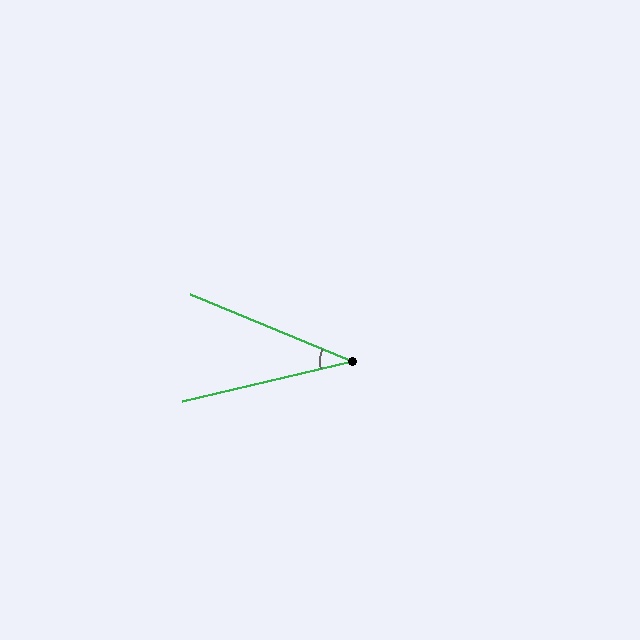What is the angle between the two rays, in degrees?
Approximately 36 degrees.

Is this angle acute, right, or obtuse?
It is acute.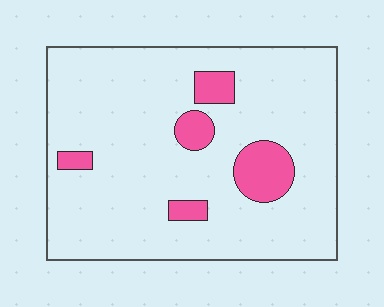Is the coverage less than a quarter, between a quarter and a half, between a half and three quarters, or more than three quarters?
Less than a quarter.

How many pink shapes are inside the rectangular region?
5.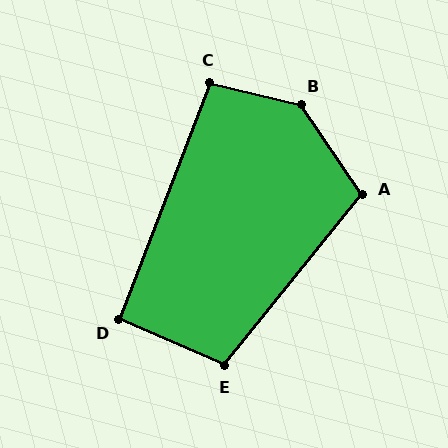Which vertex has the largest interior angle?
B, at approximately 138 degrees.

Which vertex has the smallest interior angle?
D, at approximately 93 degrees.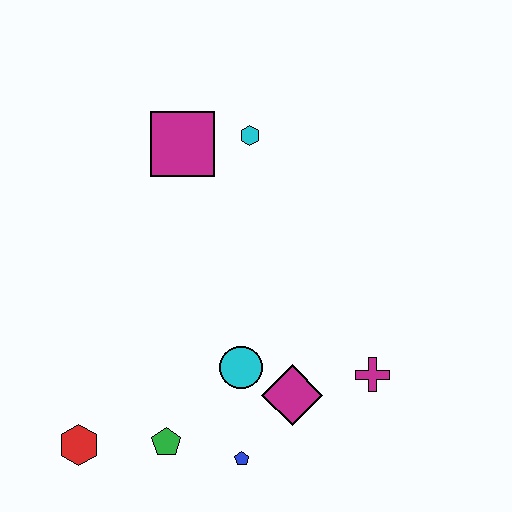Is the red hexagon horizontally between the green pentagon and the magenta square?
No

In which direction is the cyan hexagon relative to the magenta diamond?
The cyan hexagon is above the magenta diamond.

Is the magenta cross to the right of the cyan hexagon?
Yes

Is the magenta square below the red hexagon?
No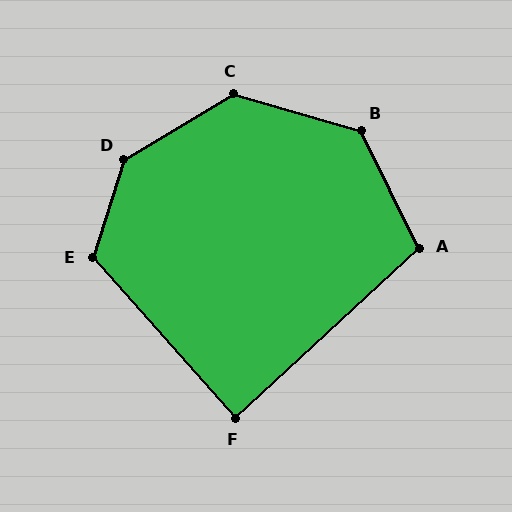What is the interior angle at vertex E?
Approximately 121 degrees (obtuse).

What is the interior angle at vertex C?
Approximately 133 degrees (obtuse).